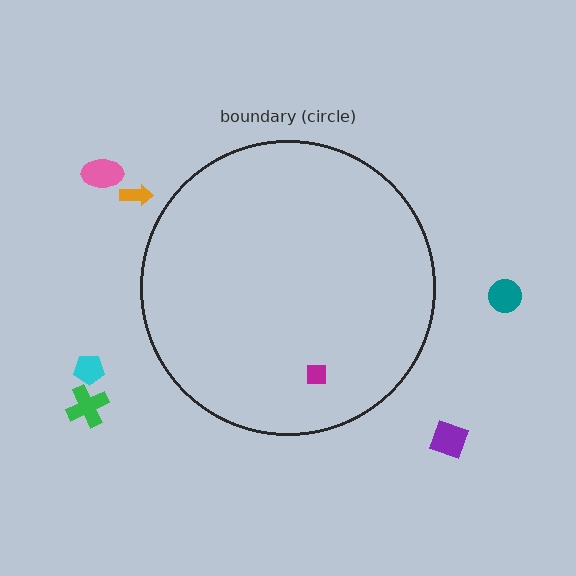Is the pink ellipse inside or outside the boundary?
Outside.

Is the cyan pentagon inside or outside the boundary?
Outside.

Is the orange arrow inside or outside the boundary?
Outside.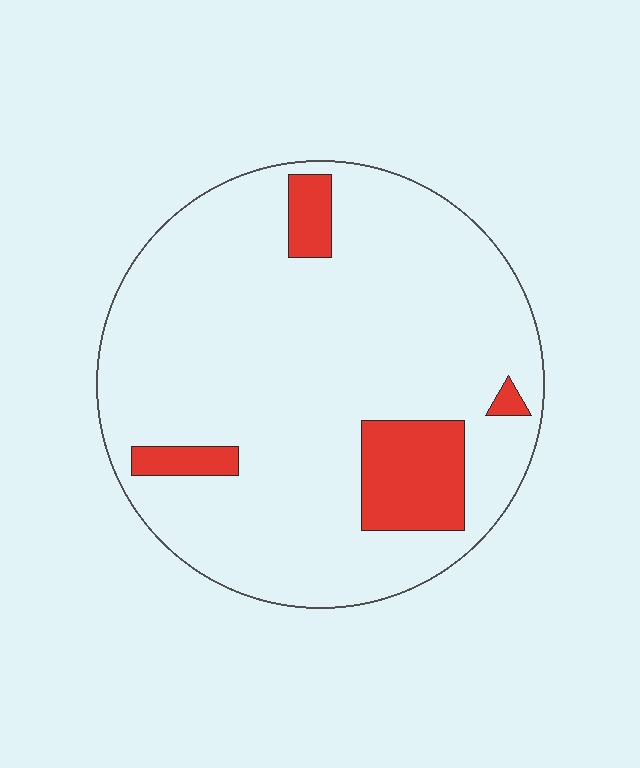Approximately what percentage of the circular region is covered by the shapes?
Approximately 10%.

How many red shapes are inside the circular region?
4.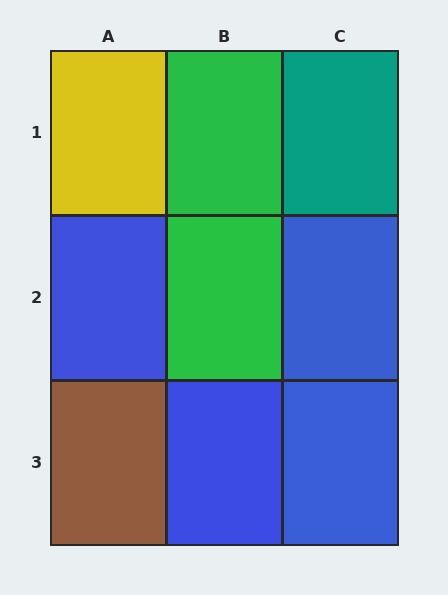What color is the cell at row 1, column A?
Yellow.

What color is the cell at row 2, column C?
Blue.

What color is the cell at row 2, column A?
Blue.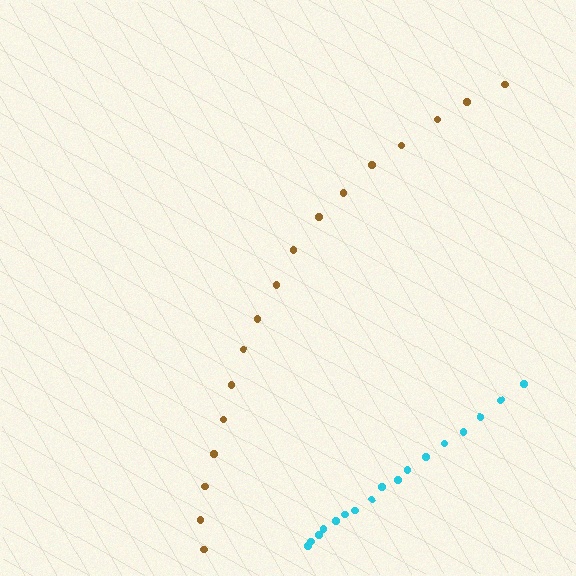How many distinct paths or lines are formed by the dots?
There are 2 distinct paths.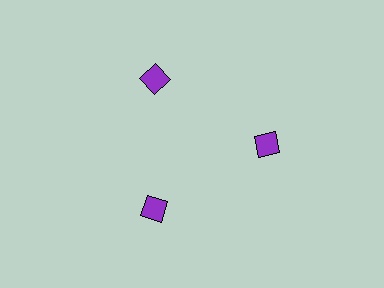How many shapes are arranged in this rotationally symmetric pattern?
There are 3 shapes, arranged in 3 groups of 1.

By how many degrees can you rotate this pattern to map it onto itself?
The pattern maps onto itself every 120 degrees of rotation.